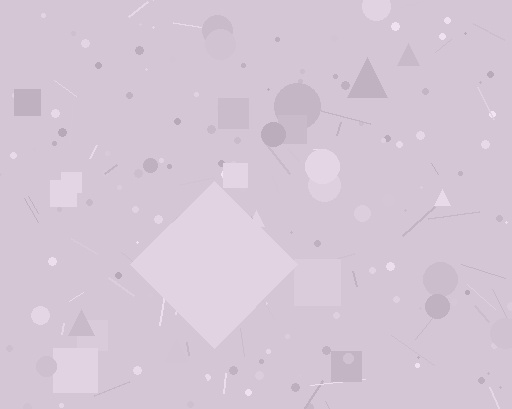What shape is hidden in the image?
A diamond is hidden in the image.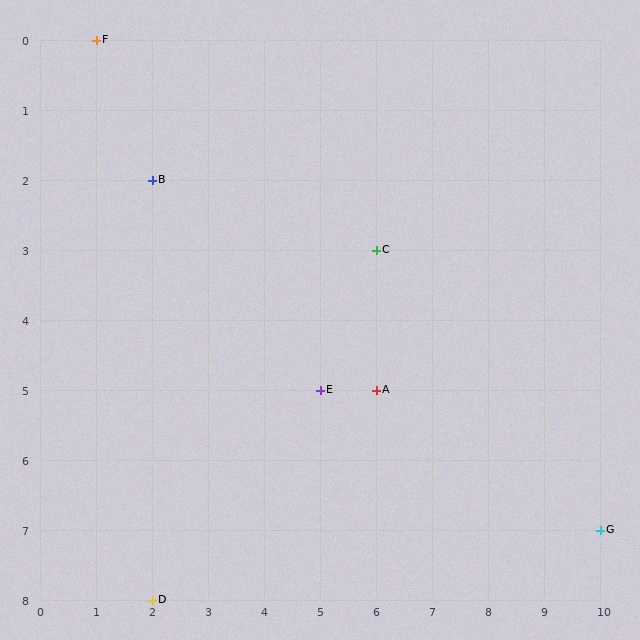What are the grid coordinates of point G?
Point G is at grid coordinates (10, 7).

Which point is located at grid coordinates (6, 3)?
Point C is at (6, 3).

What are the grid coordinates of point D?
Point D is at grid coordinates (2, 8).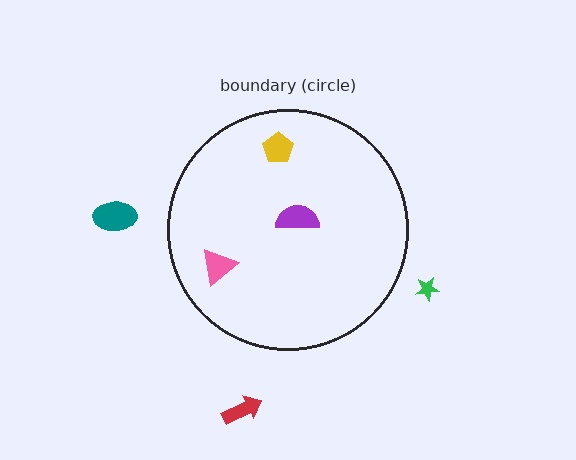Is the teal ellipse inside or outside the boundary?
Outside.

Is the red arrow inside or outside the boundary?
Outside.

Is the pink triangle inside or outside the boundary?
Inside.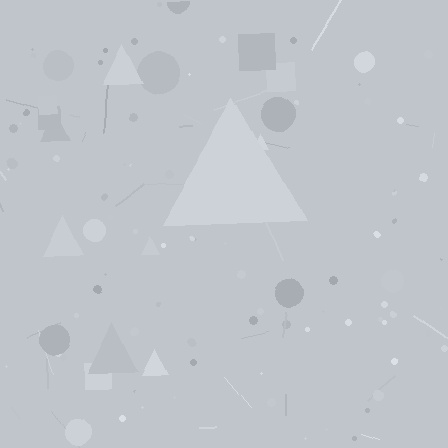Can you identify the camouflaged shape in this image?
The camouflaged shape is a triangle.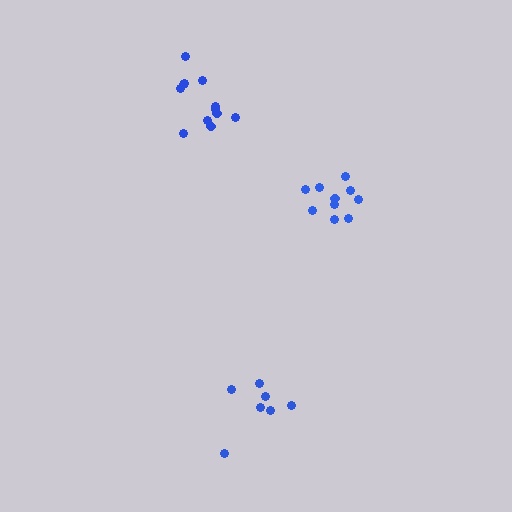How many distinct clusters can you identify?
There are 3 distinct clusters.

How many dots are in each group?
Group 1: 12 dots, Group 2: 10 dots, Group 3: 7 dots (29 total).